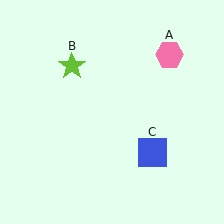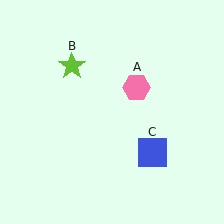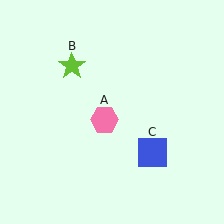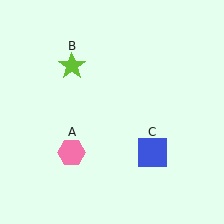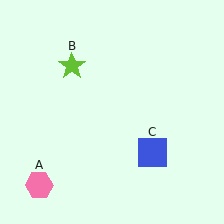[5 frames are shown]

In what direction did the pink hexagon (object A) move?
The pink hexagon (object A) moved down and to the left.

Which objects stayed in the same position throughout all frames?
Lime star (object B) and blue square (object C) remained stationary.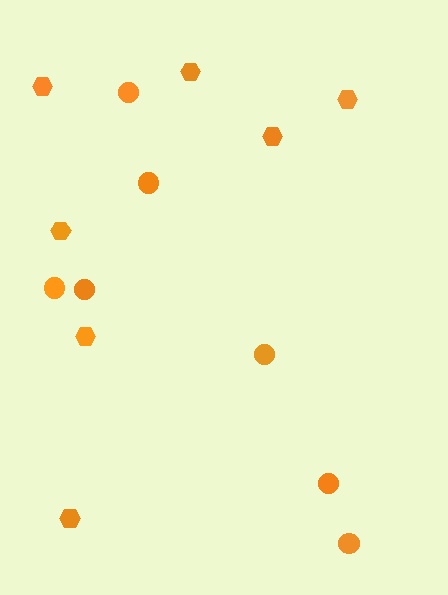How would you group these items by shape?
There are 2 groups: one group of circles (7) and one group of hexagons (7).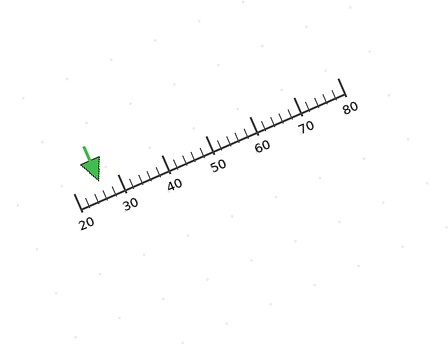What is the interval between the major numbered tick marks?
The major tick marks are spaced 10 units apart.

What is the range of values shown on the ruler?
The ruler shows values from 20 to 80.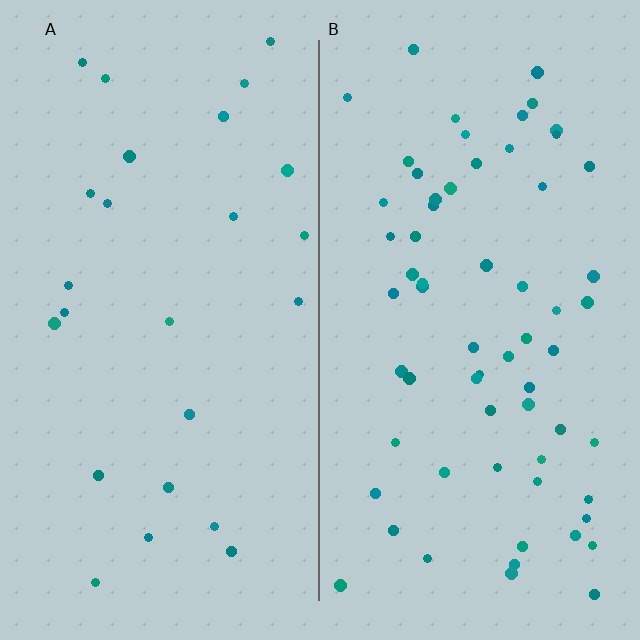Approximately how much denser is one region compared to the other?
Approximately 2.6× — region B over region A.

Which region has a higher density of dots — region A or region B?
B (the right).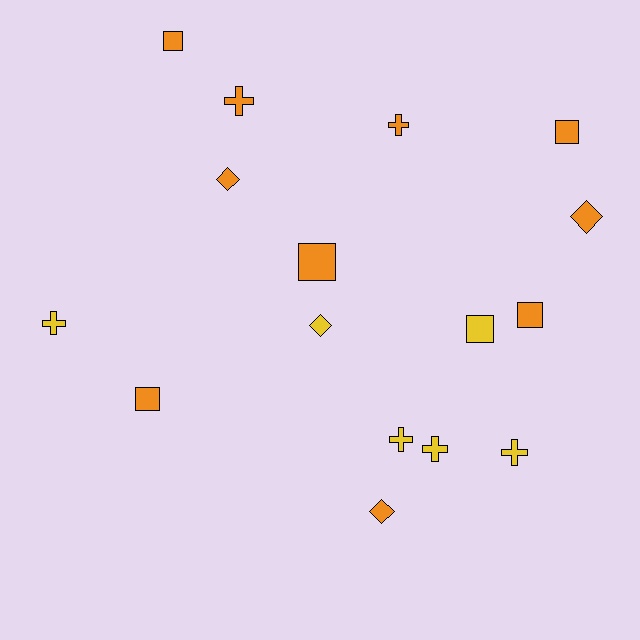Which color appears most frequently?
Orange, with 10 objects.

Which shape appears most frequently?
Square, with 6 objects.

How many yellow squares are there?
There is 1 yellow square.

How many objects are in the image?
There are 16 objects.